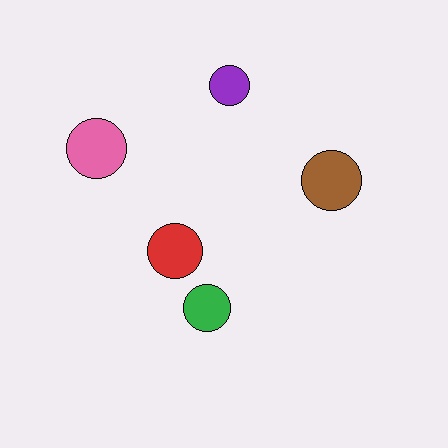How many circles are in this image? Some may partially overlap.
There are 5 circles.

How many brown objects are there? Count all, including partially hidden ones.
There is 1 brown object.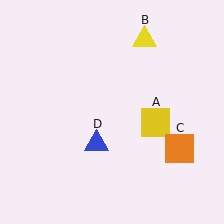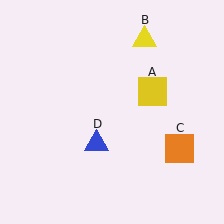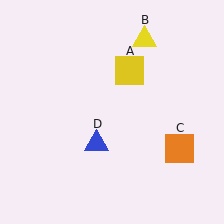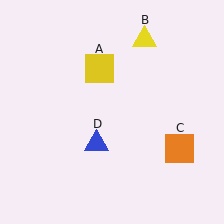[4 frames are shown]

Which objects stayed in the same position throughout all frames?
Yellow triangle (object B) and orange square (object C) and blue triangle (object D) remained stationary.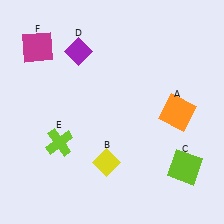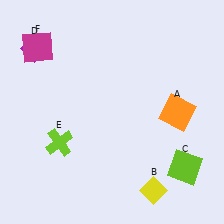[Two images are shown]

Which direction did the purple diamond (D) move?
The purple diamond (D) moved left.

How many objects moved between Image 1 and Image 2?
2 objects moved between the two images.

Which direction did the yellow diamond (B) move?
The yellow diamond (B) moved right.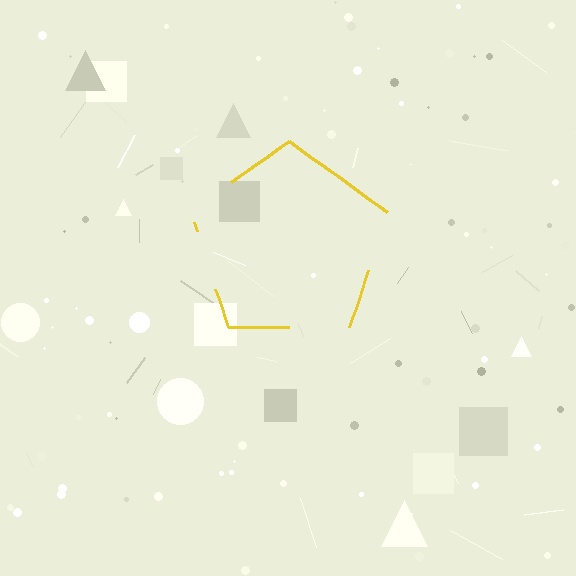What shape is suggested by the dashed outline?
The dashed outline suggests a pentagon.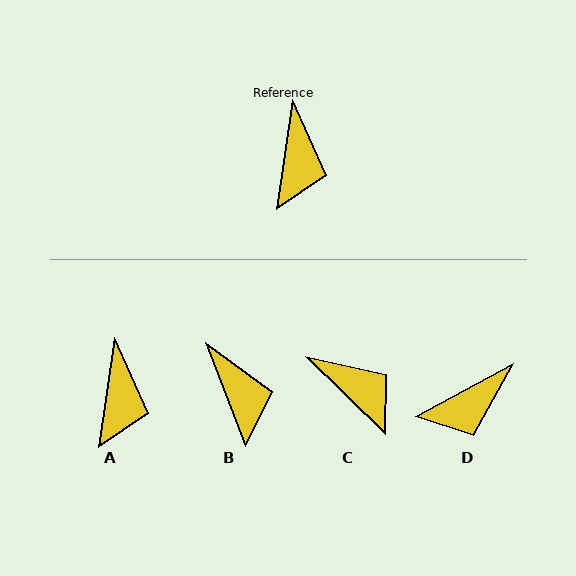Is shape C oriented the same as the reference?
No, it is off by about 53 degrees.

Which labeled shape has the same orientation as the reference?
A.